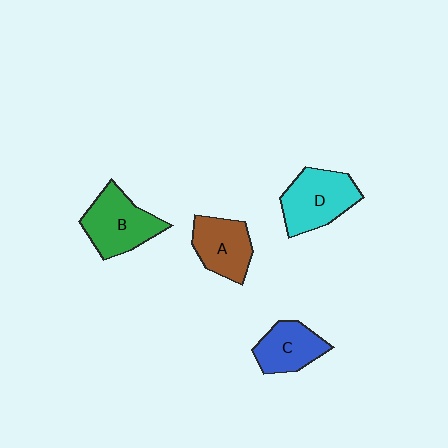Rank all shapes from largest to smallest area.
From largest to smallest: D (cyan), B (green), A (brown), C (blue).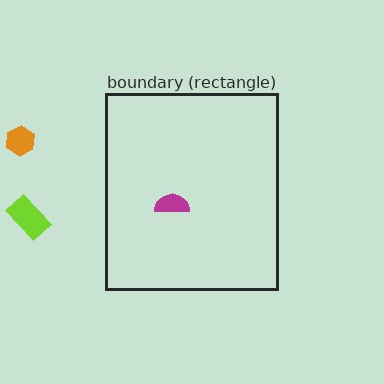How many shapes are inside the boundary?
1 inside, 2 outside.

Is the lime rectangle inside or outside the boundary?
Outside.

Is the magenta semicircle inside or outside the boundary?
Inside.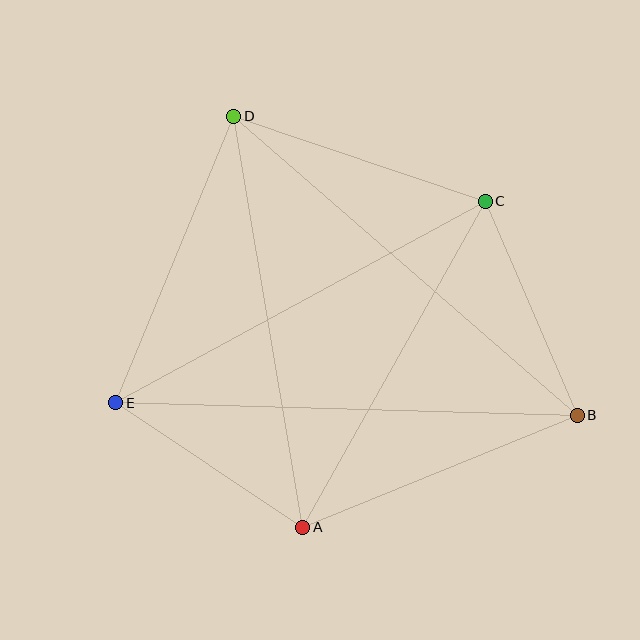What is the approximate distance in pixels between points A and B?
The distance between A and B is approximately 296 pixels.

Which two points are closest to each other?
Points A and E are closest to each other.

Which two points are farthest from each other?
Points B and E are farthest from each other.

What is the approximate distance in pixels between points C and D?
The distance between C and D is approximately 265 pixels.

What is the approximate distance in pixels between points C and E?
The distance between C and E is approximately 421 pixels.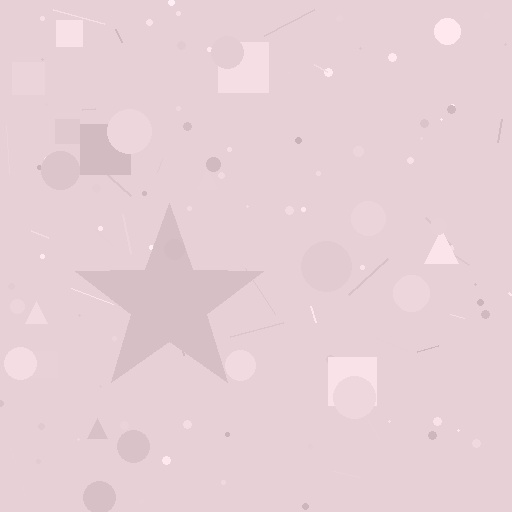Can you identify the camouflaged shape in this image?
The camouflaged shape is a star.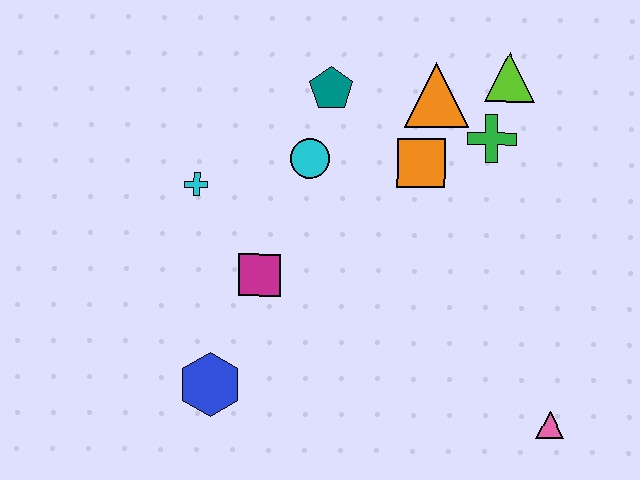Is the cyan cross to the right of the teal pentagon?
No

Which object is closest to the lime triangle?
The green cross is closest to the lime triangle.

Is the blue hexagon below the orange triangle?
Yes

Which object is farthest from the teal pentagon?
The pink triangle is farthest from the teal pentagon.